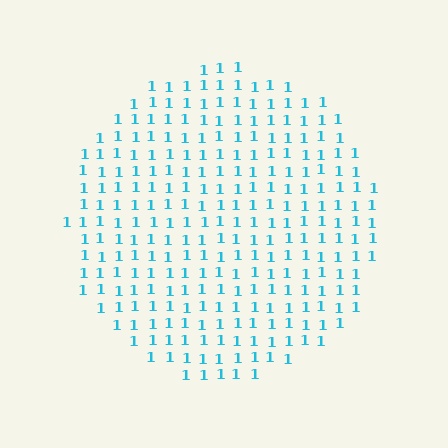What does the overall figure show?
The overall figure shows a circle.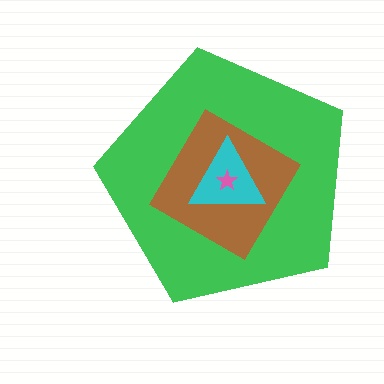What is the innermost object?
The pink star.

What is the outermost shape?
The green pentagon.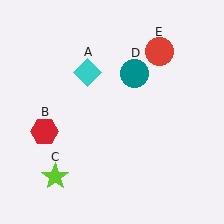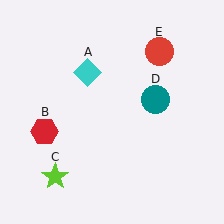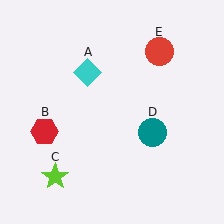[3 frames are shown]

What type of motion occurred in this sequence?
The teal circle (object D) rotated clockwise around the center of the scene.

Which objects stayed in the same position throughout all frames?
Cyan diamond (object A) and red hexagon (object B) and lime star (object C) and red circle (object E) remained stationary.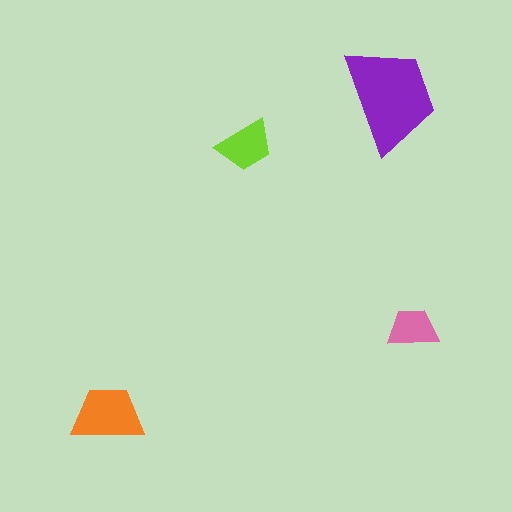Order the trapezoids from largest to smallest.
the purple one, the orange one, the lime one, the pink one.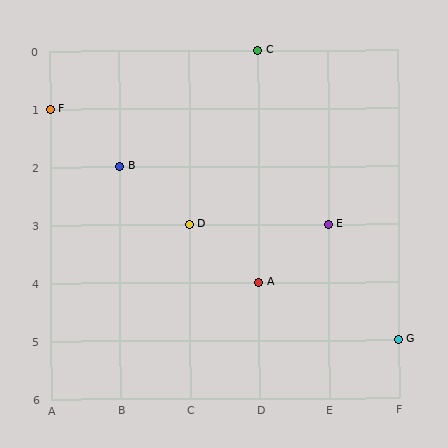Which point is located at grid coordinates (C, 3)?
Point D is at (C, 3).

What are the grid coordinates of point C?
Point C is at grid coordinates (D, 0).